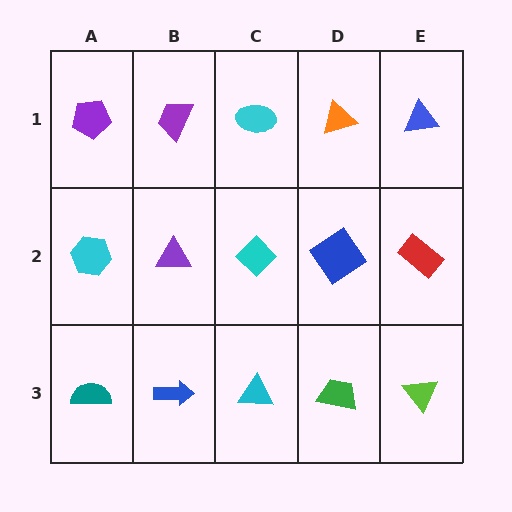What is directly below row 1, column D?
A blue diamond.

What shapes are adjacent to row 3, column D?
A blue diamond (row 2, column D), a cyan triangle (row 3, column C), a lime triangle (row 3, column E).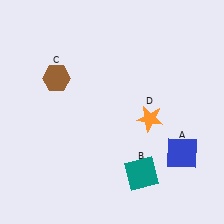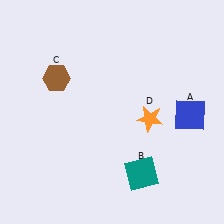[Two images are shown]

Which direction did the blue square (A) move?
The blue square (A) moved up.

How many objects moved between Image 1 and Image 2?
1 object moved between the two images.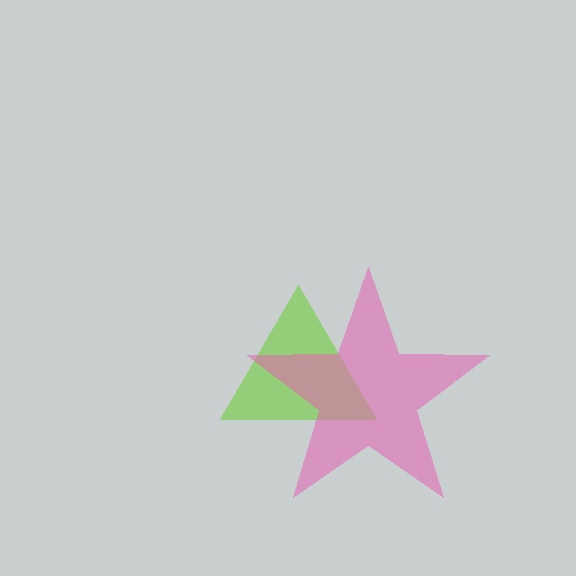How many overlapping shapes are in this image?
There are 2 overlapping shapes in the image.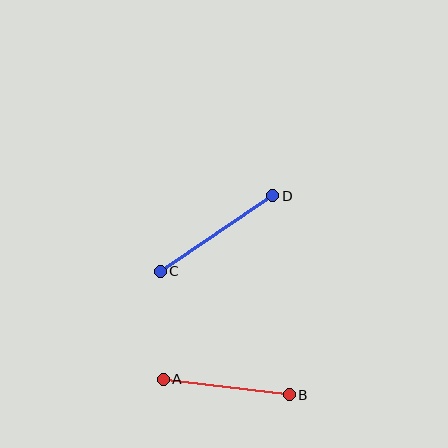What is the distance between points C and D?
The distance is approximately 135 pixels.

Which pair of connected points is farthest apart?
Points C and D are farthest apart.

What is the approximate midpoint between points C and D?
The midpoint is at approximately (216, 233) pixels.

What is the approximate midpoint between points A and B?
The midpoint is at approximately (226, 387) pixels.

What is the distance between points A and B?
The distance is approximately 127 pixels.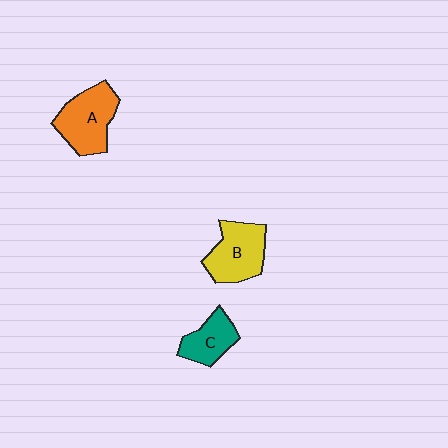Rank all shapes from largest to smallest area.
From largest to smallest: A (orange), B (yellow), C (teal).